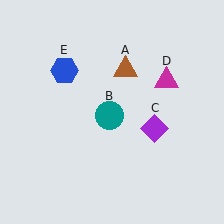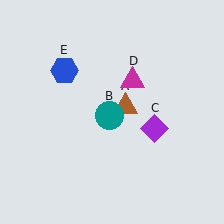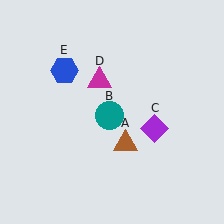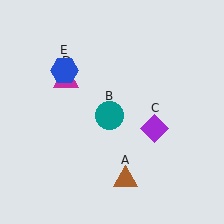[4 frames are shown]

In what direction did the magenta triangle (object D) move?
The magenta triangle (object D) moved left.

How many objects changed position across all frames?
2 objects changed position: brown triangle (object A), magenta triangle (object D).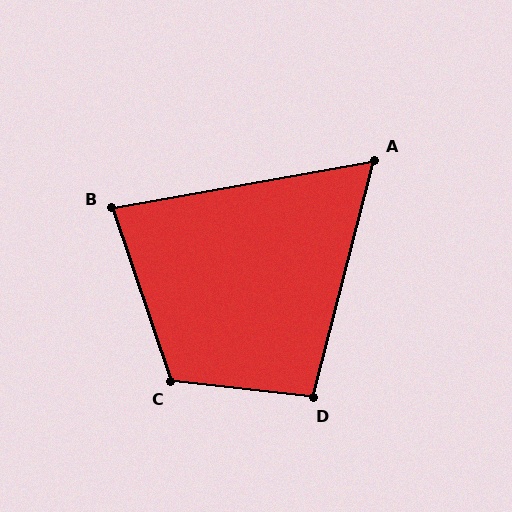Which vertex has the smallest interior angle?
A, at approximately 65 degrees.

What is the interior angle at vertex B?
Approximately 82 degrees (acute).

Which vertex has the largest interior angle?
C, at approximately 115 degrees.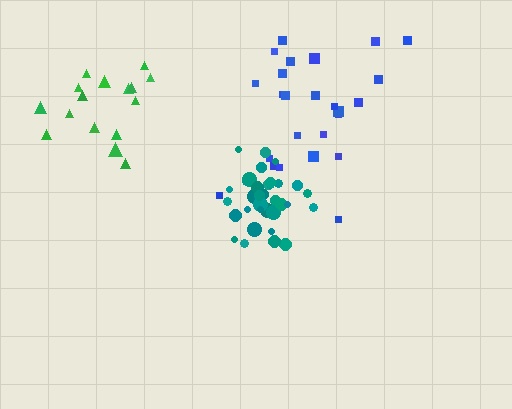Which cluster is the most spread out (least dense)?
Blue.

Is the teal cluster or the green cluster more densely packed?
Teal.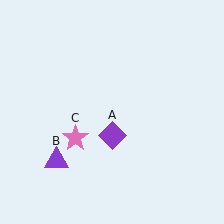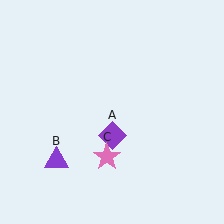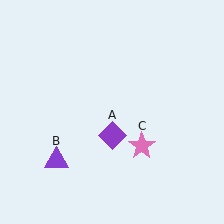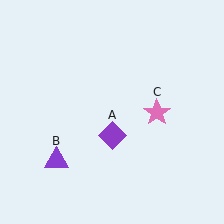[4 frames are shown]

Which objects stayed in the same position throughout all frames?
Purple diamond (object A) and purple triangle (object B) remained stationary.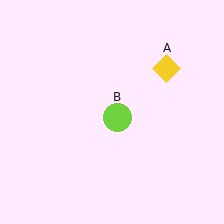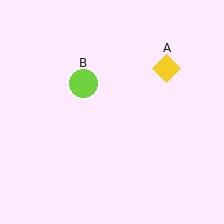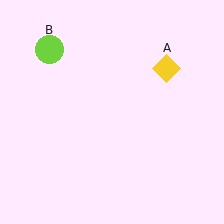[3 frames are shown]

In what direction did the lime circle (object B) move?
The lime circle (object B) moved up and to the left.